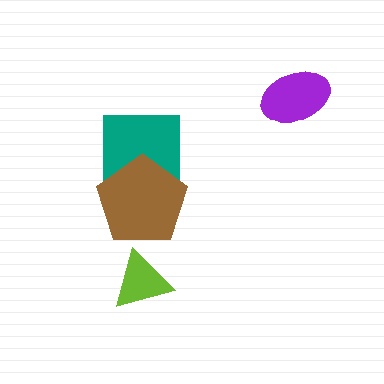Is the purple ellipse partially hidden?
No, no other shape covers it.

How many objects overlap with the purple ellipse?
0 objects overlap with the purple ellipse.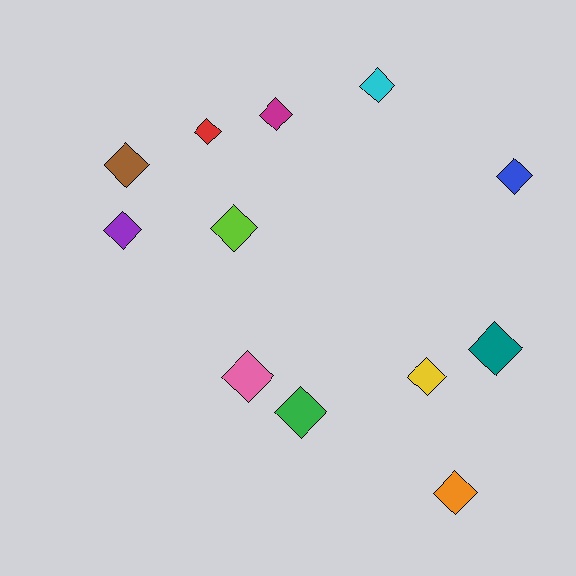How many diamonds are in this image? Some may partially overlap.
There are 12 diamonds.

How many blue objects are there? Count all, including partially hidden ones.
There is 1 blue object.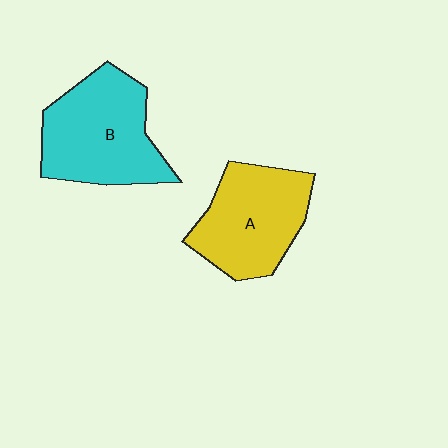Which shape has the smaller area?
Shape A (yellow).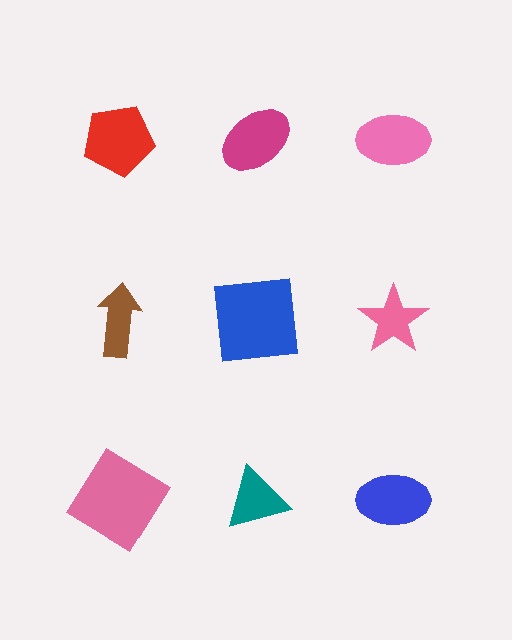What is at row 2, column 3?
A pink star.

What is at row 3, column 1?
A pink diamond.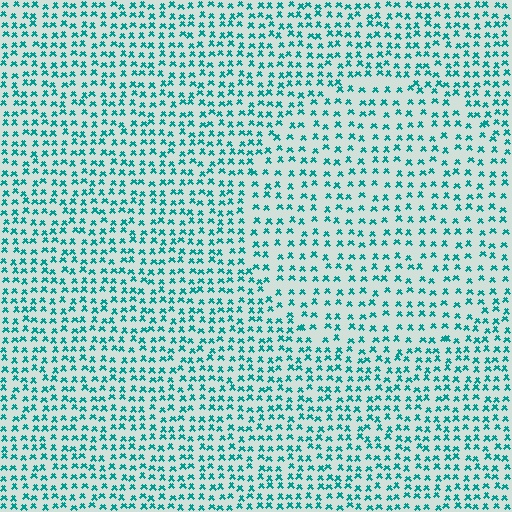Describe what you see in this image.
The image contains small teal elements arranged at two different densities. A circle-shaped region is visible where the elements are less densely packed than the surrounding area.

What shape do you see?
I see a circle.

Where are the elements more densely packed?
The elements are more densely packed outside the circle boundary.